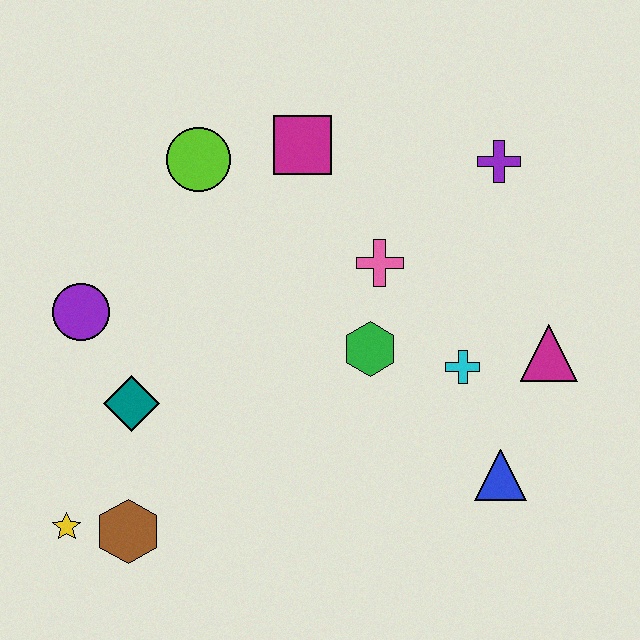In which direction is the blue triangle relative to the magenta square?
The blue triangle is below the magenta square.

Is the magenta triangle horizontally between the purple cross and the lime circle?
No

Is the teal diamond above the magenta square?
No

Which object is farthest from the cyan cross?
The yellow star is farthest from the cyan cross.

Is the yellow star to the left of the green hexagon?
Yes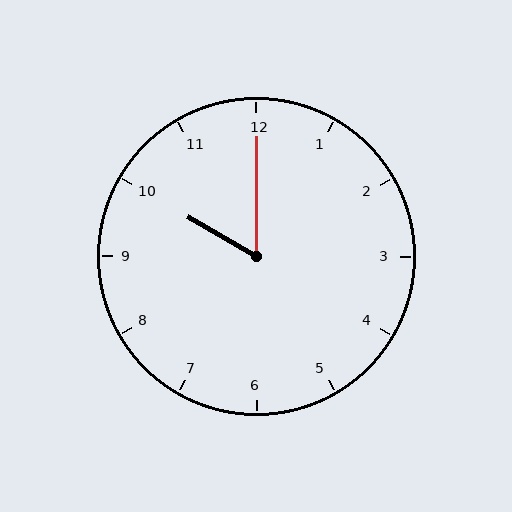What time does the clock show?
10:00.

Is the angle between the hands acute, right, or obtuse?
It is acute.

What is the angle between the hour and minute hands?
Approximately 60 degrees.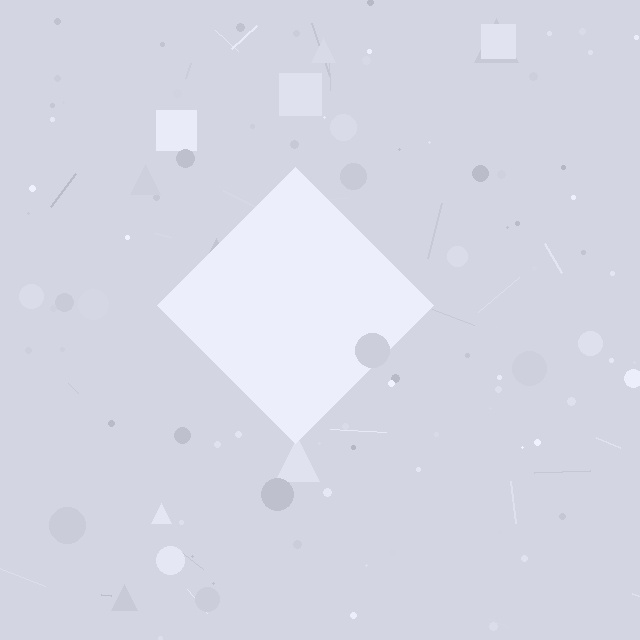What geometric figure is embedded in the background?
A diamond is embedded in the background.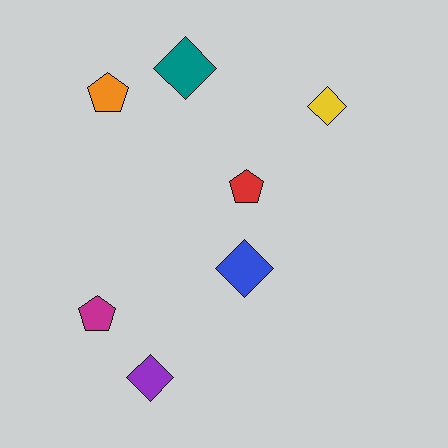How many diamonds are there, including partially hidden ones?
There are 4 diamonds.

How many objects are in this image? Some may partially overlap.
There are 7 objects.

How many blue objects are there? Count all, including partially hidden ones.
There is 1 blue object.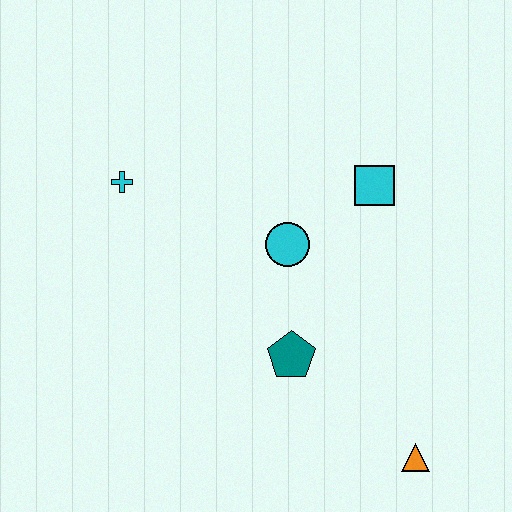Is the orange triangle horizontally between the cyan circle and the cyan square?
No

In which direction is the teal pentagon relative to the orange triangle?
The teal pentagon is to the left of the orange triangle.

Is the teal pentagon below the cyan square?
Yes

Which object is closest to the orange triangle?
The teal pentagon is closest to the orange triangle.